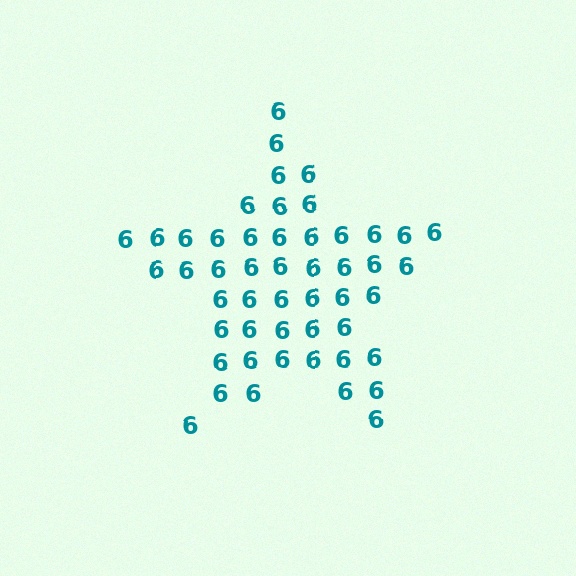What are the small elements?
The small elements are digit 6's.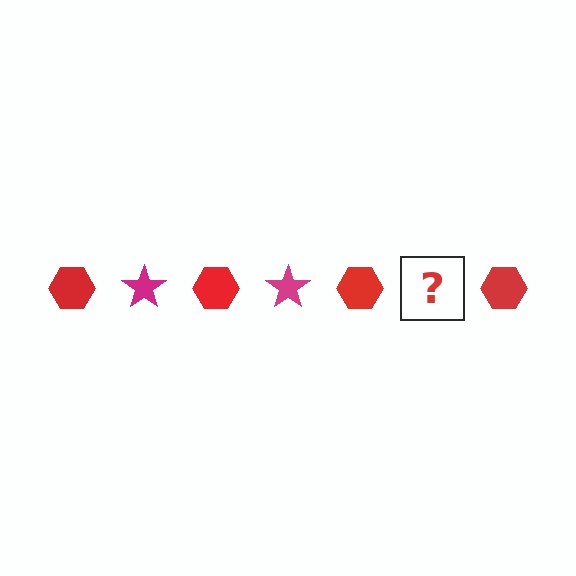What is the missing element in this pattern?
The missing element is a magenta star.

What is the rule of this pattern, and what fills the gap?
The rule is that the pattern alternates between red hexagon and magenta star. The gap should be filled with a magenta star.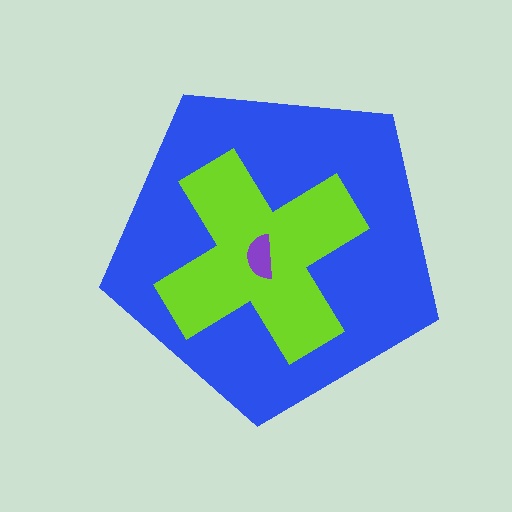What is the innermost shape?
The purple semicircle.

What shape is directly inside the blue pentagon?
The lime cross.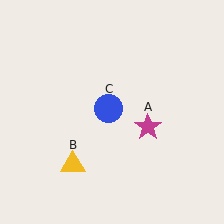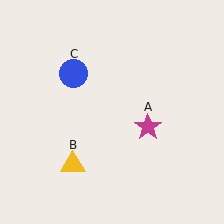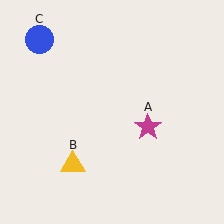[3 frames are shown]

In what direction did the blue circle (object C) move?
The blue circle (object C) moved up and to the left.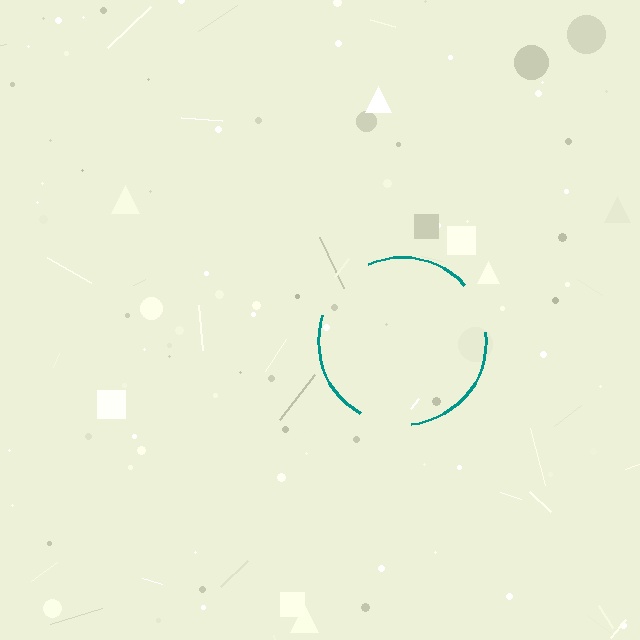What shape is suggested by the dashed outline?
The dashed outline suggests a circle.